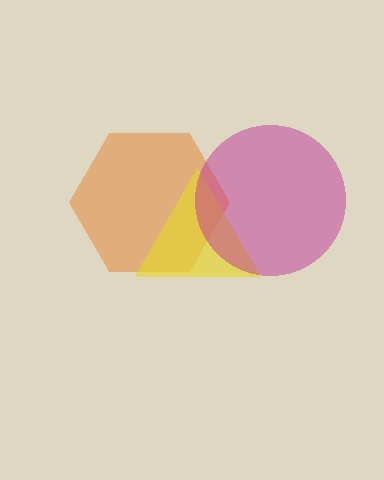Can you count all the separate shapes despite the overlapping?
Yes, there are 3 separate shapes.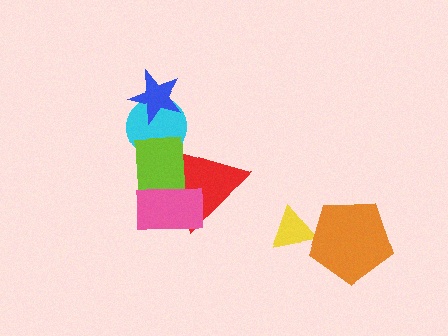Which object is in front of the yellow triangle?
The orange pentagon is in front of the yellow triangle.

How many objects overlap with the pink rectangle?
2 objects overlap with the pink rectangle.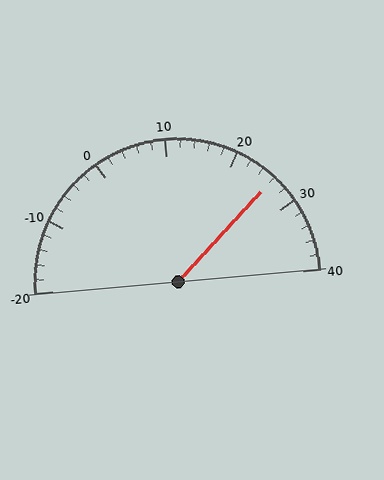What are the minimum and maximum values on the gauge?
The gauge ranges from -20 to 40.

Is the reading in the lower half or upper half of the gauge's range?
The reading is in the upper half of the range (-20 to 40).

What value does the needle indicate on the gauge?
The needle indicates approximately 26.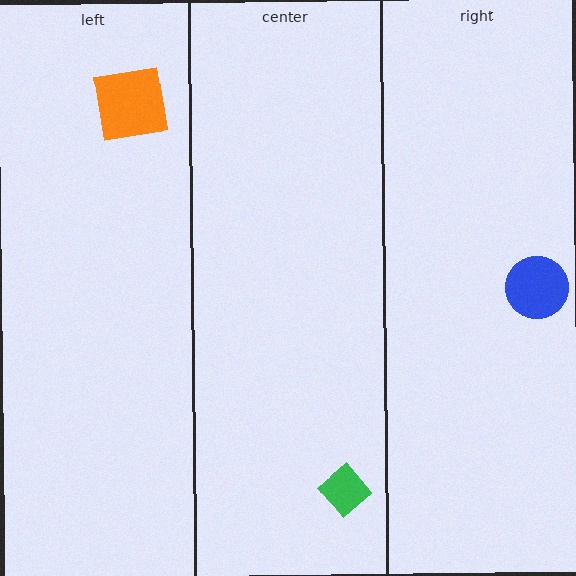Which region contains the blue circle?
The right region.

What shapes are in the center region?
The green diamond.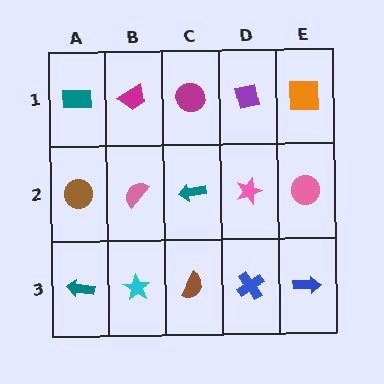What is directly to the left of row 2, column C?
A pink semicircle.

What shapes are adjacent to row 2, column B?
A magenta trapezoid (row 1, column B), a cyan star (row 3, column B), a brown circle (row 2, column A), a teal arrow (row 2, column C).